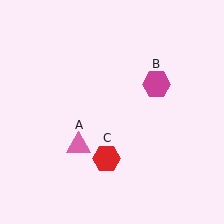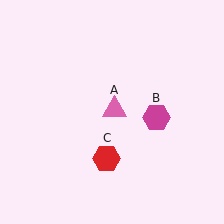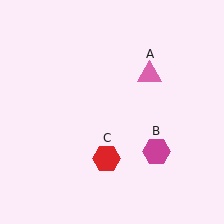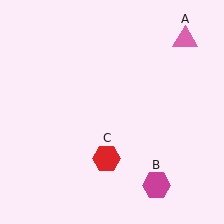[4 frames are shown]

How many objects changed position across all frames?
2 objects changed position: pink triangle (object A), magenta hexagon (object B).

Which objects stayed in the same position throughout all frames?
Red hexagon (object C) remained stationary.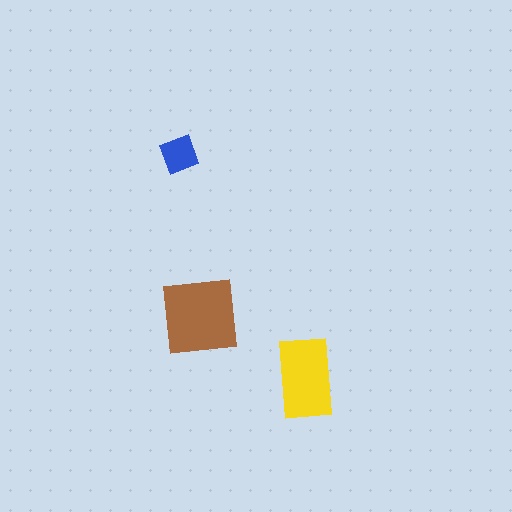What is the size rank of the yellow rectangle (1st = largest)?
2nd.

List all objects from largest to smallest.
The brown square, the yellow rectangle, the blue square.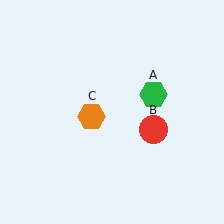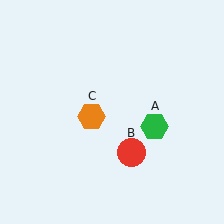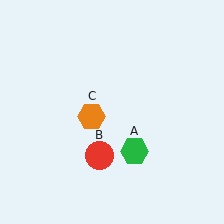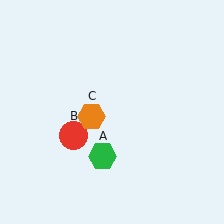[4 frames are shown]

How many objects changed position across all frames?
2 objects changed position: green hexagon (object A), red circle (object B).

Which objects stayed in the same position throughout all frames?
Orange hexagon (object C) remained stationary.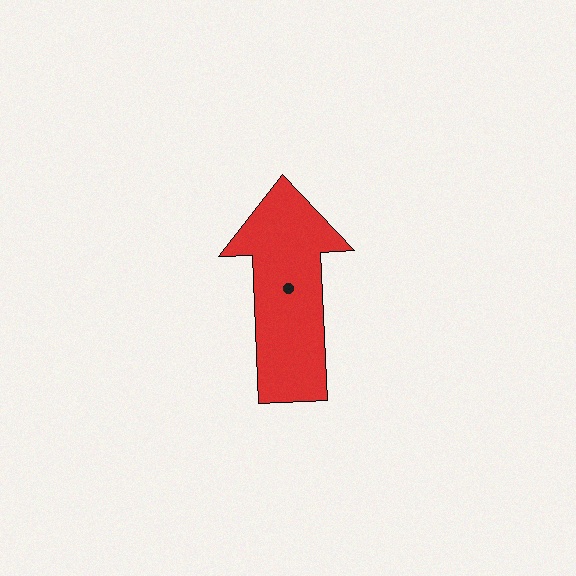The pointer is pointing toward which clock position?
Roughly 12 o'clock.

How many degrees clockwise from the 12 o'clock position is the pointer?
Approximately 357 degrees.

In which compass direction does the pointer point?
North.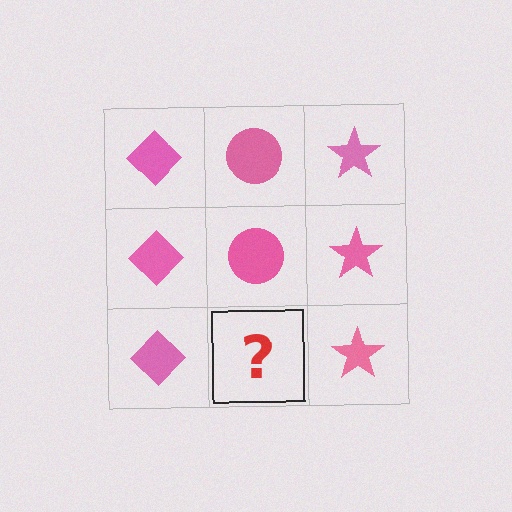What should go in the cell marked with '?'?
The missing cell should contain a pink circle.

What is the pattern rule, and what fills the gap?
The rule is that each column has a consistent shape. The gap should be filled with a pink circle.